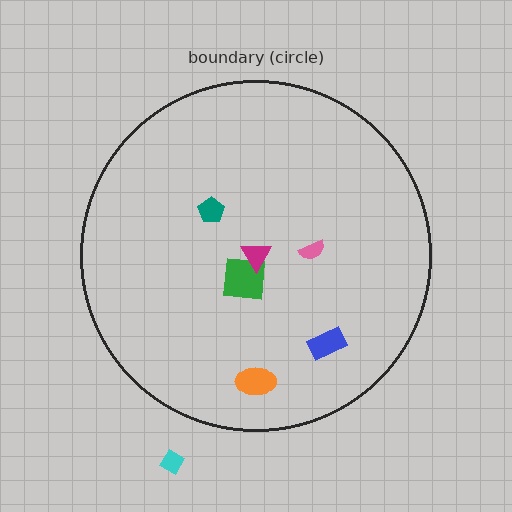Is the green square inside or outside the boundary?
Inside.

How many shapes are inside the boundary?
6 inside, 1 outside.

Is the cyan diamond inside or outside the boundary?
Outside.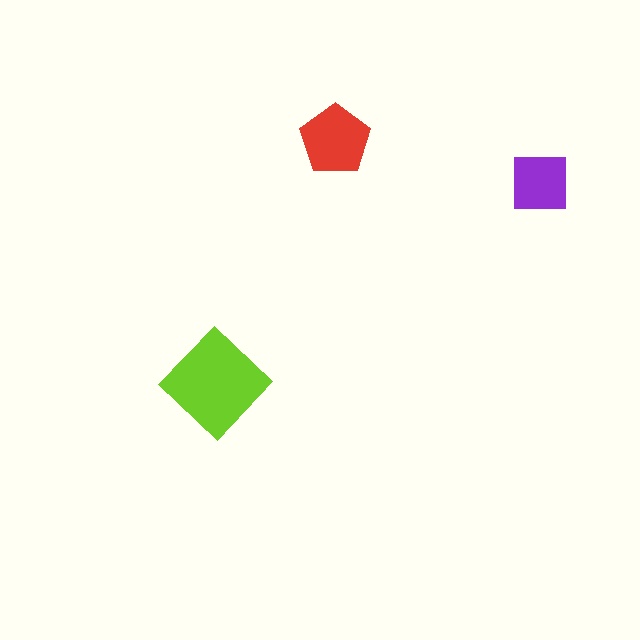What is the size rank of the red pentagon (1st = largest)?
2nd.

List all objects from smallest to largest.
The purple square, the red pentagon, the lime diamond.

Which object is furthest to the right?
The purple square is rightmost.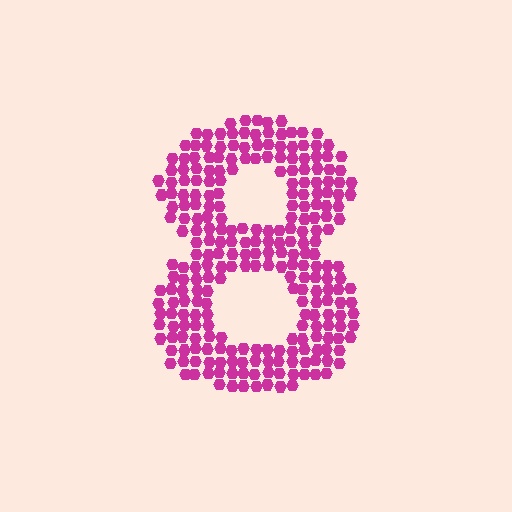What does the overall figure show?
The overall figure shows the digit 8.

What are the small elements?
The small elements are hexagons.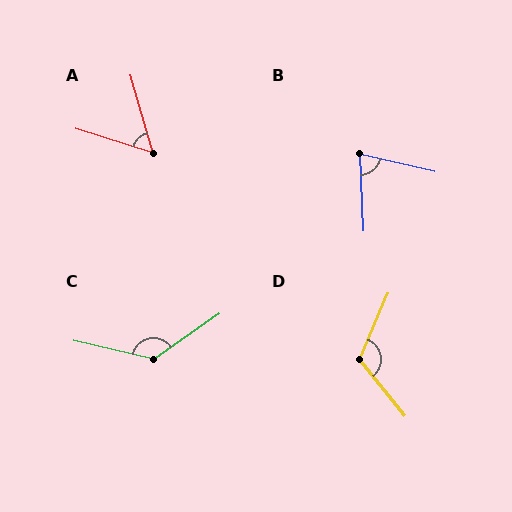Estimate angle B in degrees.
Approximately 74 degrees.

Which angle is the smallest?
A, at approximately 56 degrees.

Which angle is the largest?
C, at approximately 132 degrees.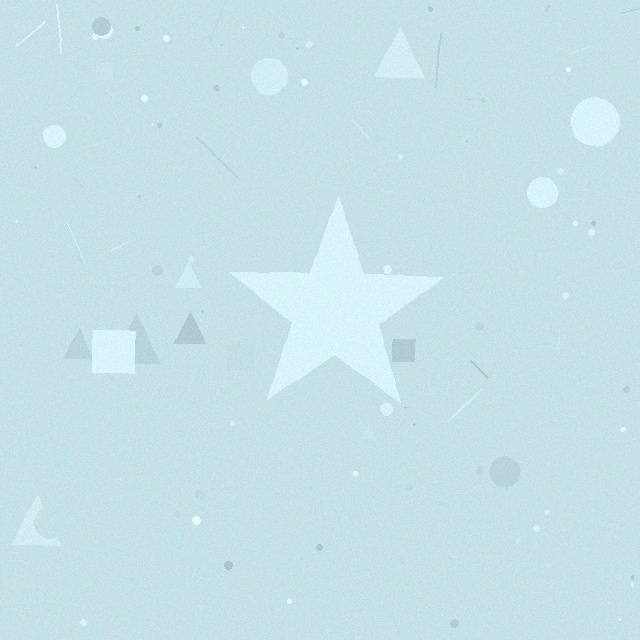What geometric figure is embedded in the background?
A star is embedded in the background.